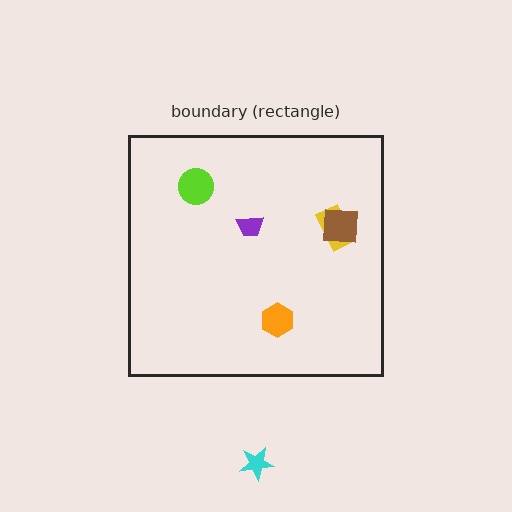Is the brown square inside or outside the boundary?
Inside.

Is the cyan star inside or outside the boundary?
Outside.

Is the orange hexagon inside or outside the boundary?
Inside.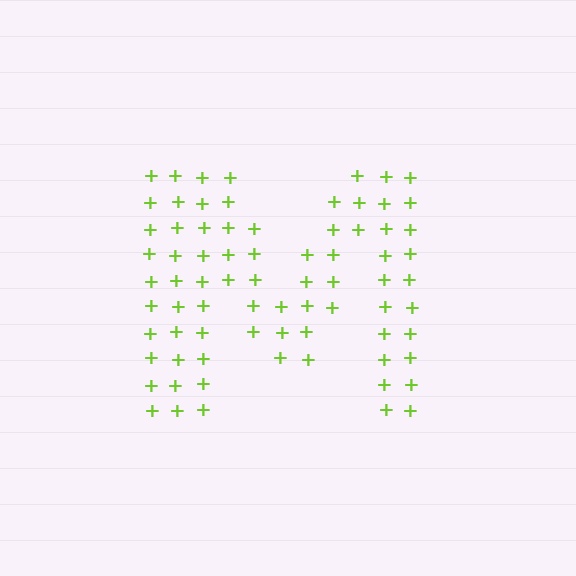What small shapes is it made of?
It is made of small plus signs.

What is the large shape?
The large shape is the letter M.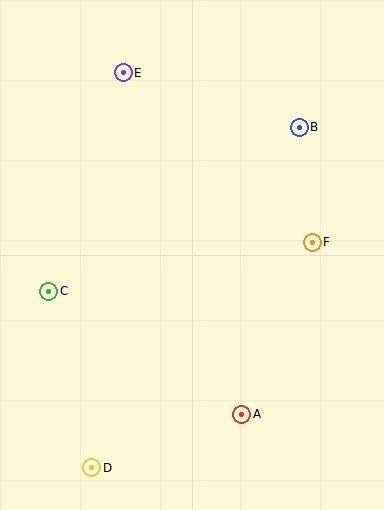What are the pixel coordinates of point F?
Point F is at (312, 242).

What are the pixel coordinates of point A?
Point A is at (242, 414).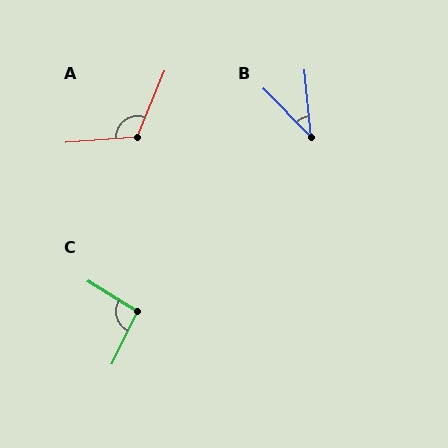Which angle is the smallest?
B, at approximately 39 degrees.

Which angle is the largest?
A, at approximately 117 degrees.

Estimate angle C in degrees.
Approximately 96 degrees.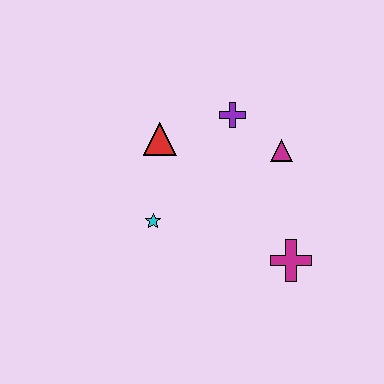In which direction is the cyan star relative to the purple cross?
The cyan star is below the purple cross.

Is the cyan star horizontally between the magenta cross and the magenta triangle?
No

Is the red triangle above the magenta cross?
Yes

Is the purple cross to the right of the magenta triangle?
No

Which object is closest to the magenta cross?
The magenta triangle is closest to the magenta cross.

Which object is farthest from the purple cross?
The magenta cross is farthest from the purple cross.